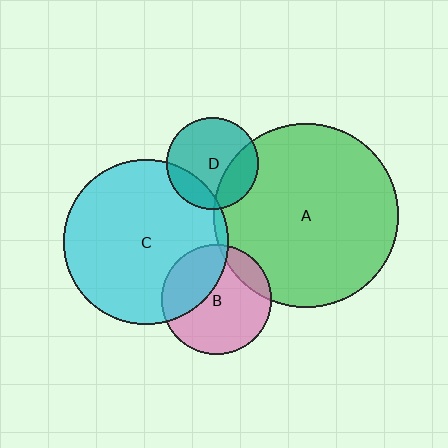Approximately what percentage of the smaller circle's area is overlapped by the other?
Approximately 20%.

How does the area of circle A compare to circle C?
Approximately 1.2 times.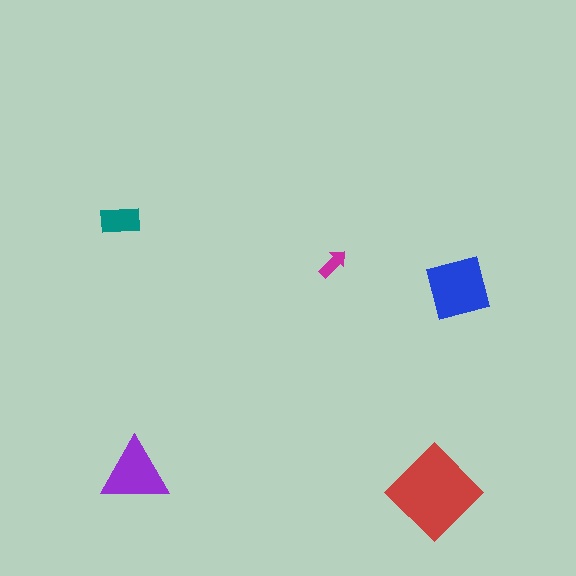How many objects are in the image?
There are 5 objects in the image.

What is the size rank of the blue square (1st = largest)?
2nd.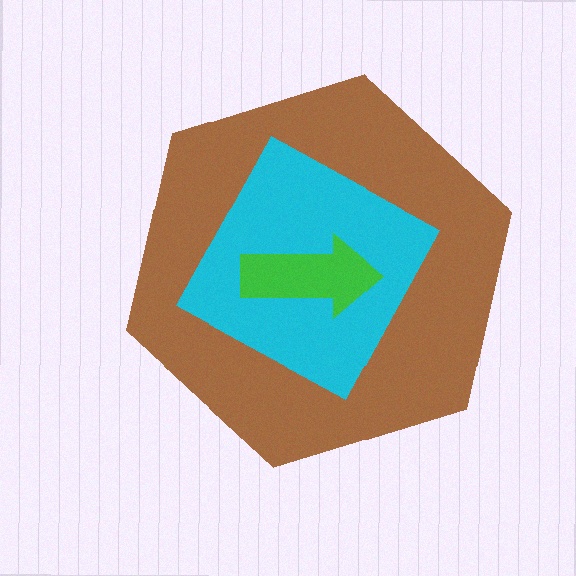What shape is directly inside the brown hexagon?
The cyan square.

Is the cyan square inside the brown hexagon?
Yes.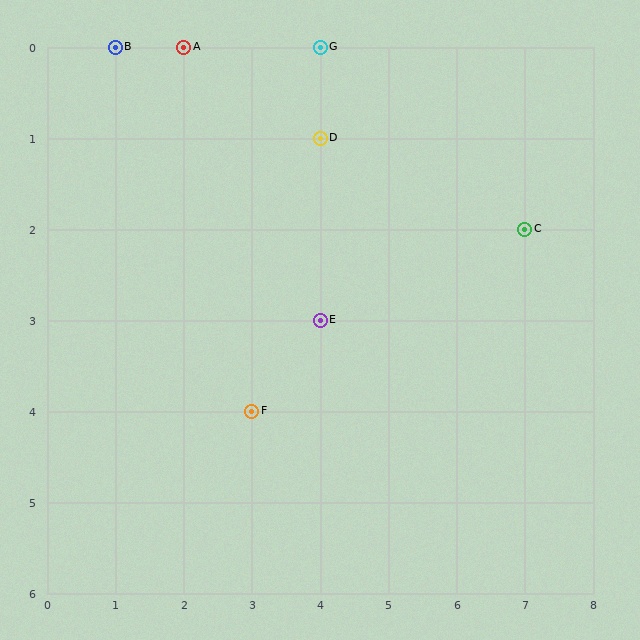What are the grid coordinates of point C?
Point C is at grid coordinates (7, 2).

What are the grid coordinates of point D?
Point D is at grid coordinates (4, 1).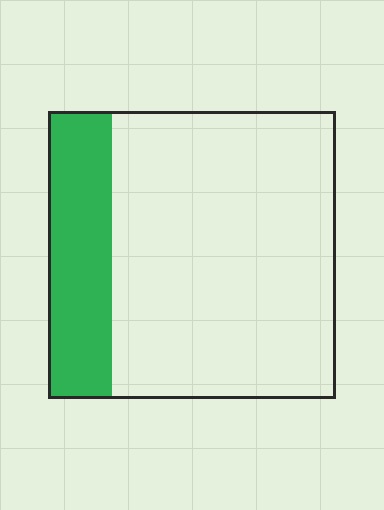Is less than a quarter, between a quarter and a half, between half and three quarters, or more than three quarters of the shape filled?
Less than a quarter.